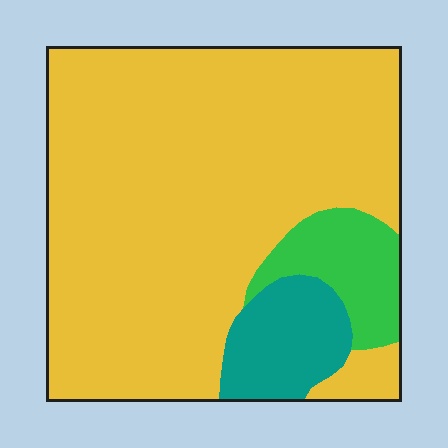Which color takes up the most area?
Yellow, at roughly 80%.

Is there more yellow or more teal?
Yellow.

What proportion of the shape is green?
Green takes up about one tenth (1/10) of the shape.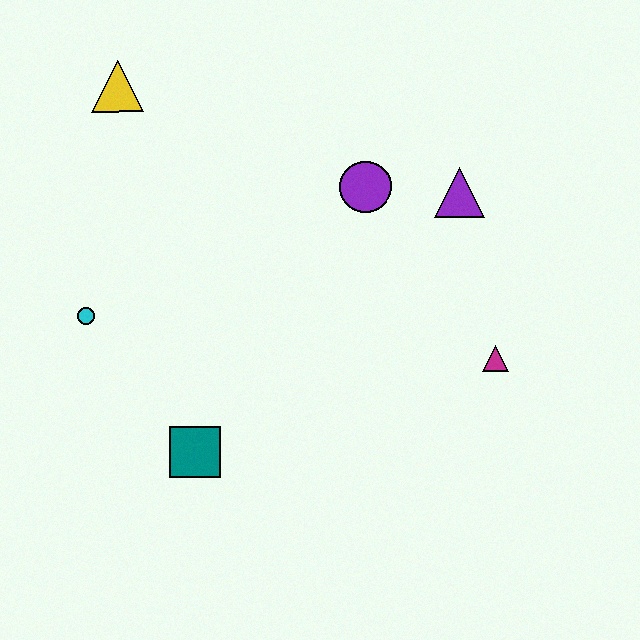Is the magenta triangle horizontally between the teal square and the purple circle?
No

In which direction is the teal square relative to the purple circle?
The teal square is below the purple circle.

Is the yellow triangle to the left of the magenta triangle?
Yes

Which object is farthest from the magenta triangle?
The yellow triangle is farthest from the magenta triangle.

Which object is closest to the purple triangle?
The purple circle is closest to the purple triangle.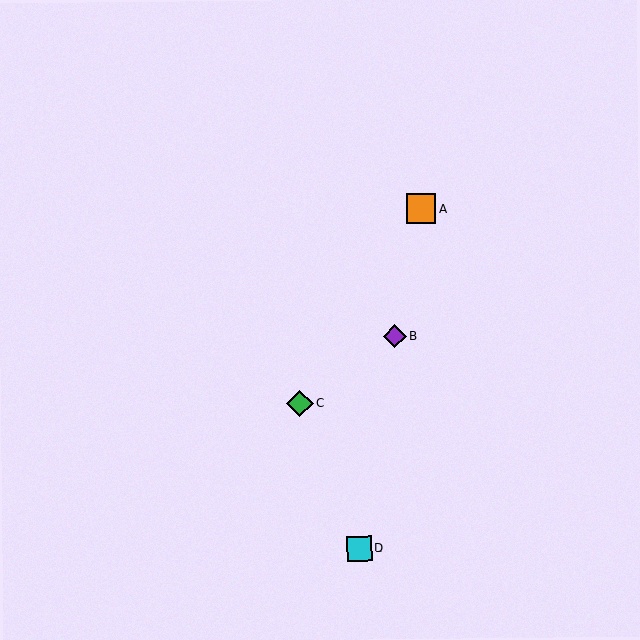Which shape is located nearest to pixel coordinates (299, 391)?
The green diamond (labeled C) at (300, 404) is nearest to that location.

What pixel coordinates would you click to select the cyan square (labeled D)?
Click at (359, 549) to select the cyan square D.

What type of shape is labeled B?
Shape B is a purple diamond.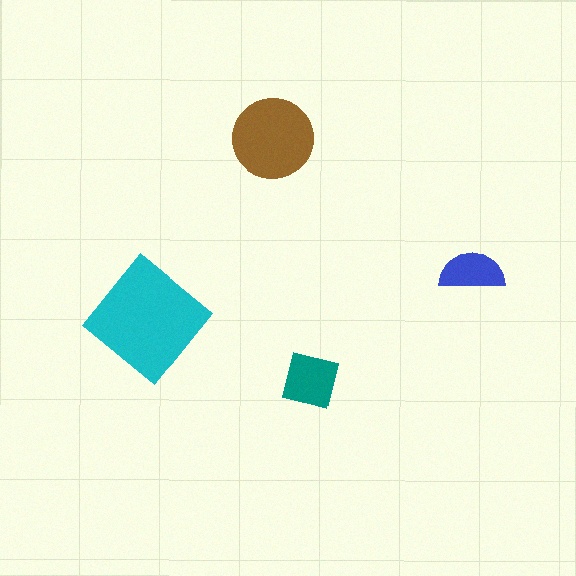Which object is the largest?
The cyan diamond.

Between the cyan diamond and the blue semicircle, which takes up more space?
The cyan diamond.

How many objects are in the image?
There are 4 objects in the image.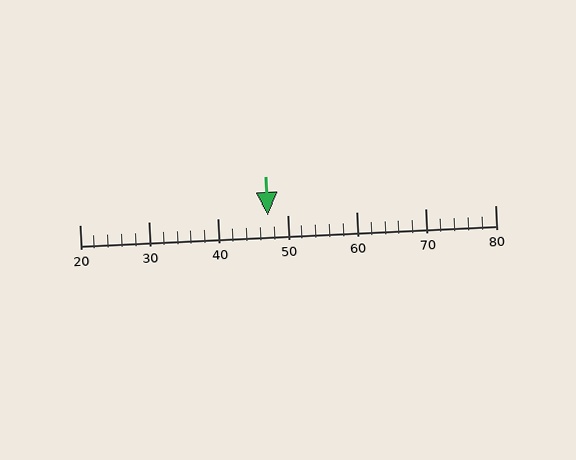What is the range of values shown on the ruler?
The ruler shows values from 20 to 80.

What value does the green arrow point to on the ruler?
The green arrow points to approximately 47.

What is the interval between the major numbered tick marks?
The major tick marks are spaced 10 units apart.